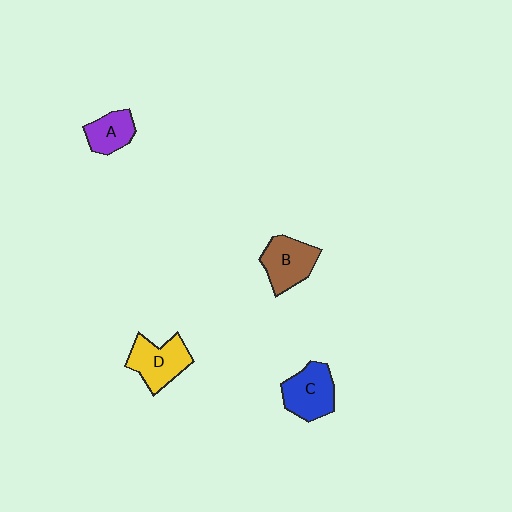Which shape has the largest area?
Shape C (blue).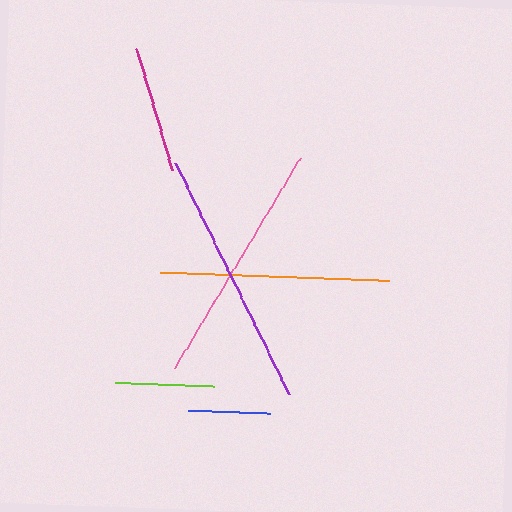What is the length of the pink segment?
The pink segment is approximately 245 pixels long.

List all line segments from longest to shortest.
From longest to shortest: purple, pink, orange, magenta, lime, blue.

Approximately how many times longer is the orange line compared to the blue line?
The orange line is approximately 2.8 times the length of the blue line.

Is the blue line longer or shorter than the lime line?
The lime line is longer than the blue line.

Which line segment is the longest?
The purple line is the longest at approximately 258 pixels.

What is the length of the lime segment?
The lime segment is approximately 99 pixels long.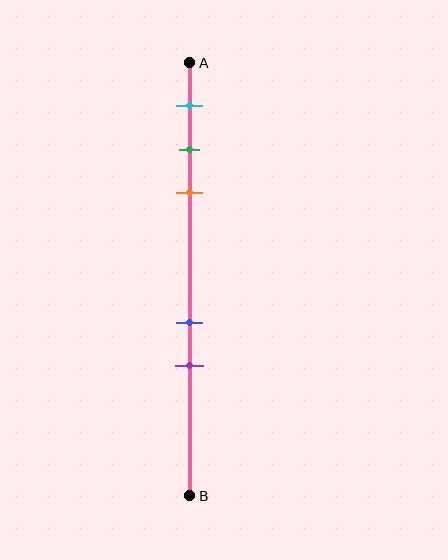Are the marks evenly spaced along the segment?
No, the marks are not evenly spaced.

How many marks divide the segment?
There are 5 marks dividing the segment.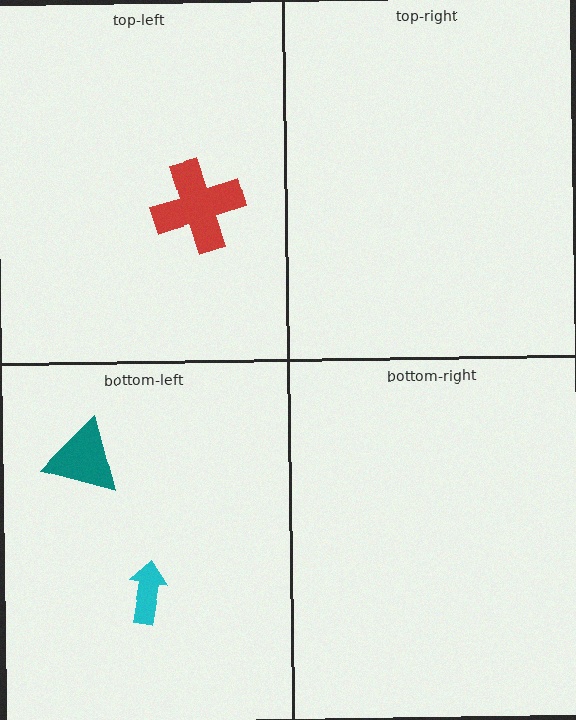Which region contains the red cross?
The top-left region.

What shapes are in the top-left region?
The red cross.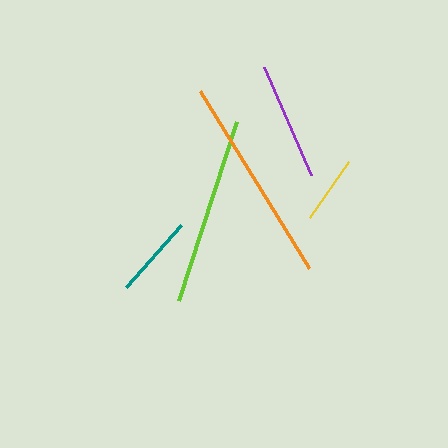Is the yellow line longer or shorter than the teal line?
The teal line is longer than the yellow line.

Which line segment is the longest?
The orange line is the longest at approximately 208 pixels.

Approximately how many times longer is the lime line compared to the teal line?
The lime line is approximately 2.3 times the length of the teal line.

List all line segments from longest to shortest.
From longest to shortest: orange, lime, purple, teal, yellow.